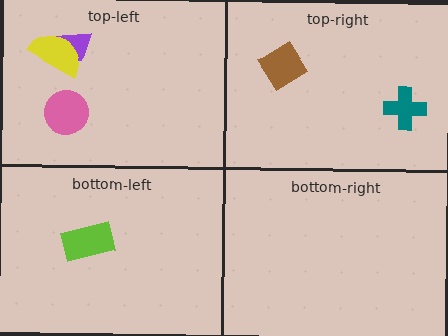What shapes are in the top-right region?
The teal cross, the brown diamond.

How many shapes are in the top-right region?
2.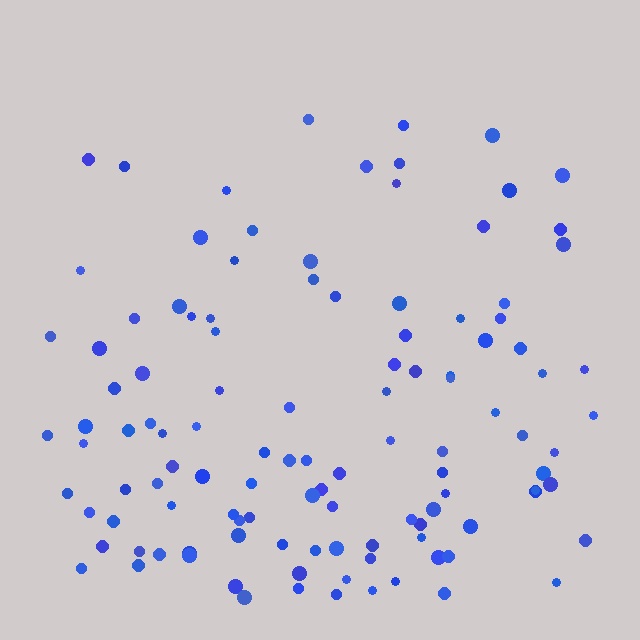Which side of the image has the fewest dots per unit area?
The top.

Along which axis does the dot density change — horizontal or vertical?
Vertical.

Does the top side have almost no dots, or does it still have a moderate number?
Still a moderate number, just noticeably fewer than the bottom.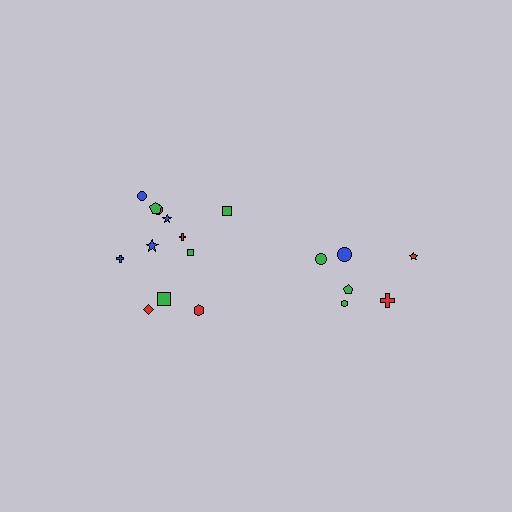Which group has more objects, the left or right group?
The left group.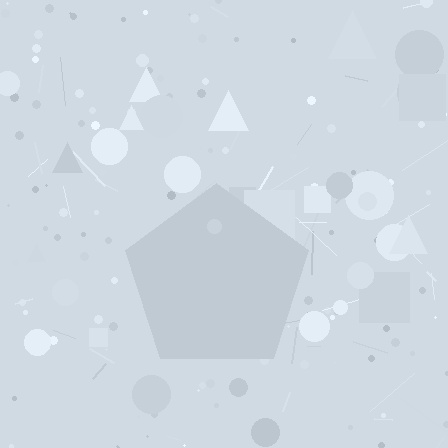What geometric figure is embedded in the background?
A pentagon is embedded in the background.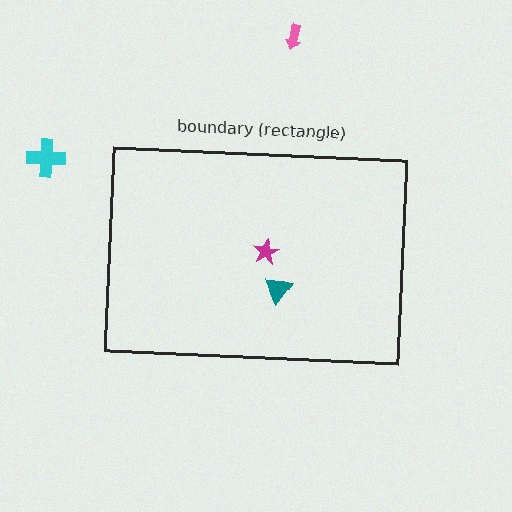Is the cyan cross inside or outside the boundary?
Outside.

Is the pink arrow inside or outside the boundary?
Outside.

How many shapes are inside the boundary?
2 inside, 2 outside.